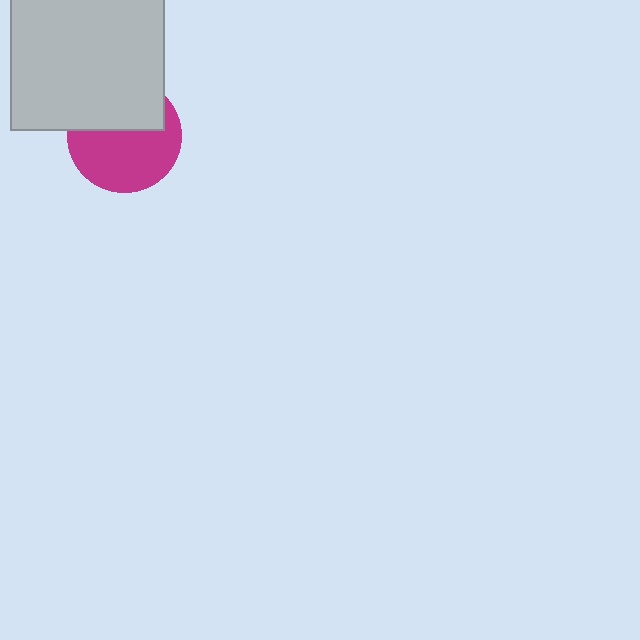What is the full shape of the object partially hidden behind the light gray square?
The partially hidden object is a magenta circle.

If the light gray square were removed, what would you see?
You would see the complete magenta circle.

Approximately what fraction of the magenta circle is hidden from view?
Roughly 41% of the magenta circle is hidden behind the light gray square.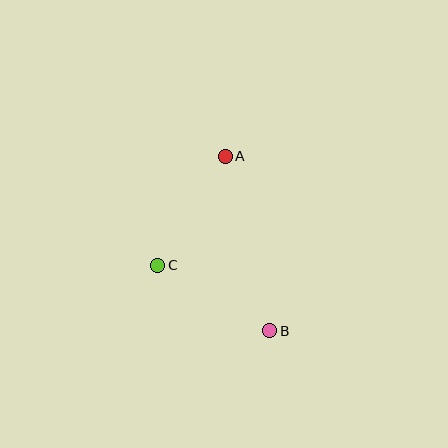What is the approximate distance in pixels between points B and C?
The distance between B and C is approximately 129 pixels.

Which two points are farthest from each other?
Points A and B are farthest from each other.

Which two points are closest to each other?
Points A and C are closest to each other.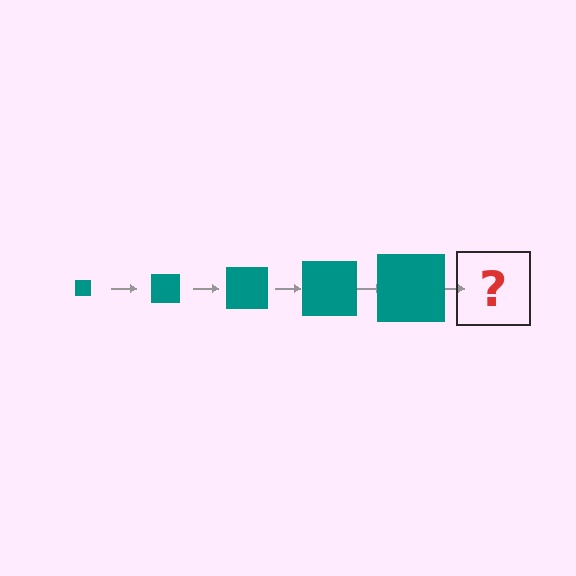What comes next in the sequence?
The next element should be a teal square, larger than the previous one.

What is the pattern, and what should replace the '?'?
The pattern is that the square gets progressively larger each step. The '?' should be a teal square, larger than the previous one.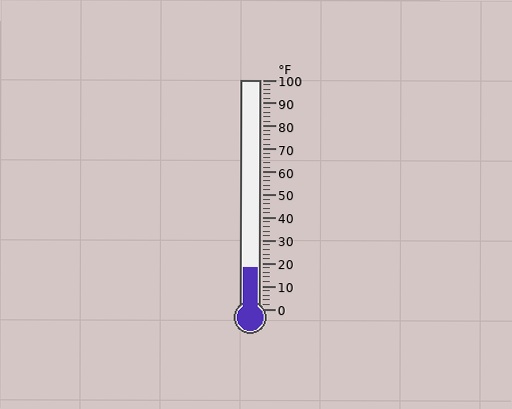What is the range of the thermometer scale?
The thermometer scale ranges from 0°F to 100°F.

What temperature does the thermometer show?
The thermometer shows approximately 18°F.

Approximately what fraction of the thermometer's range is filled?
The thermometer is filled to approximately 20% of its range.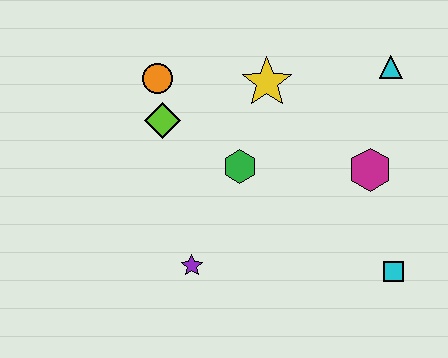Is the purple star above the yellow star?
No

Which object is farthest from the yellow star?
The cyan square is farthest from the yellow star.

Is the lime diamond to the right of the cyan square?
No